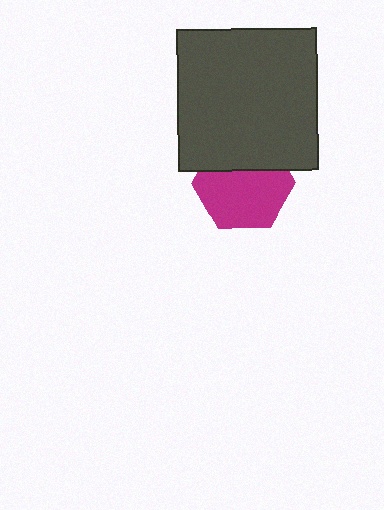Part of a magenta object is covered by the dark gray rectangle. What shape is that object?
It is a hexagon.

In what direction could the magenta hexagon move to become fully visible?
The magenta hexagon could move down. That would shift it out from behind the dark gray rectangle entirely.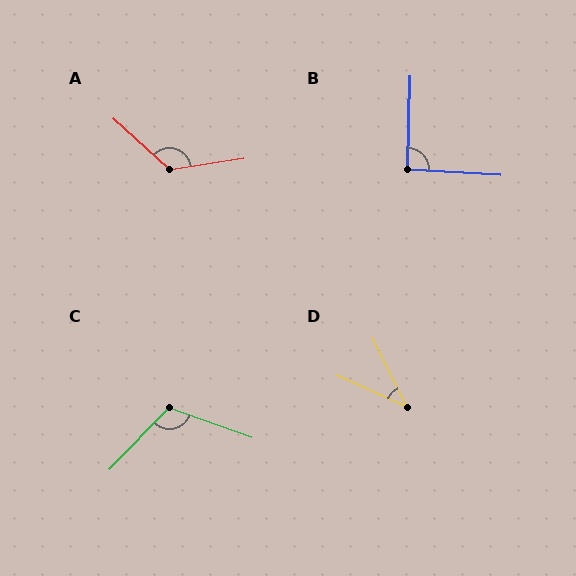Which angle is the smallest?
D, at approximately 39 degrees.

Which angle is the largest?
A, at approximately 129 degrees.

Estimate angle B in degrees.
Approximately 92 degrees.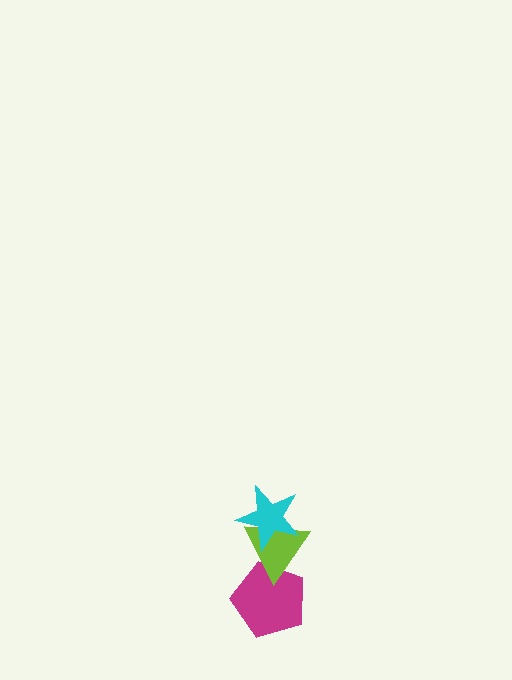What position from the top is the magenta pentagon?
The magenta pentagon is 3rd from the top.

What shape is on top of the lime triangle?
The cyan star is on top of the lime triangle.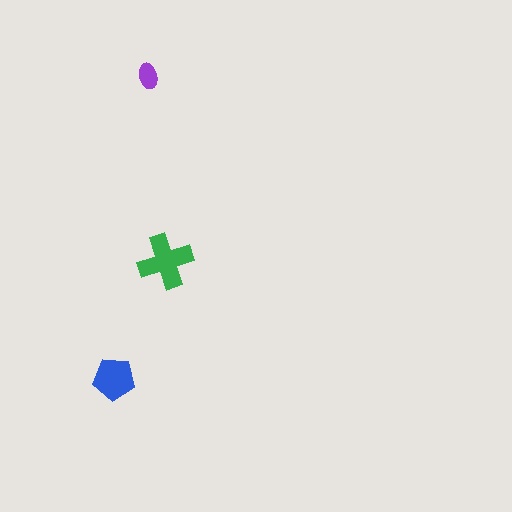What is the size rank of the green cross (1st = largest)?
1st.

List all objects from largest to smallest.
The green cross, the blue pentagon, the purple ellipse.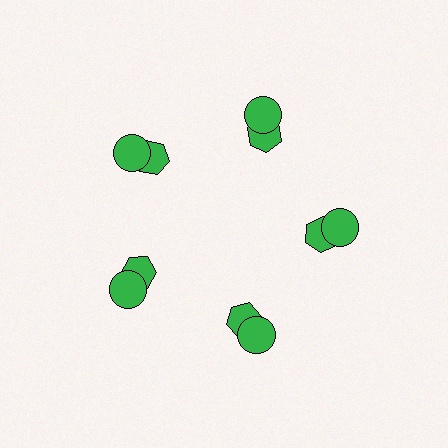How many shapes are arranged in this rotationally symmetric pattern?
There are 10 shapes, arranged in 5 groups of 2.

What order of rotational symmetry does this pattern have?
This pattern has 5-fold rotational symmetry.